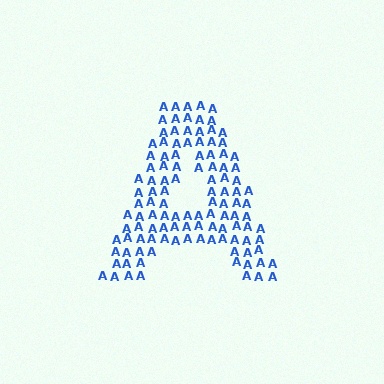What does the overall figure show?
The overall figure shows the letter A.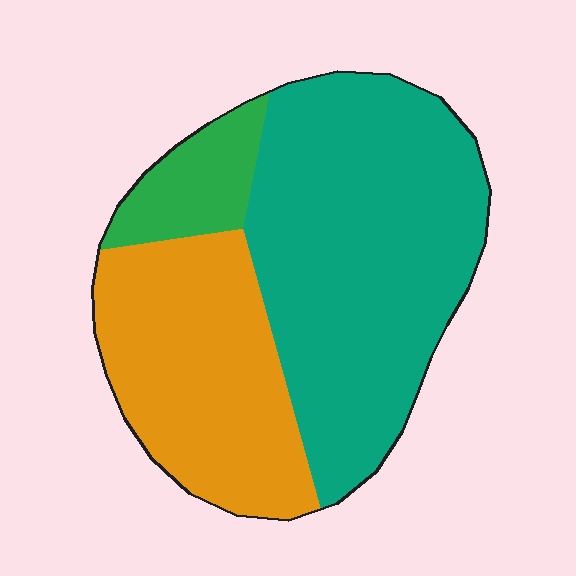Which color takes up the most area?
Teal, at roughly 55%.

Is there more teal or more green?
Teal.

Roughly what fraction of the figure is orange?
Orange covers about 35% of the figure.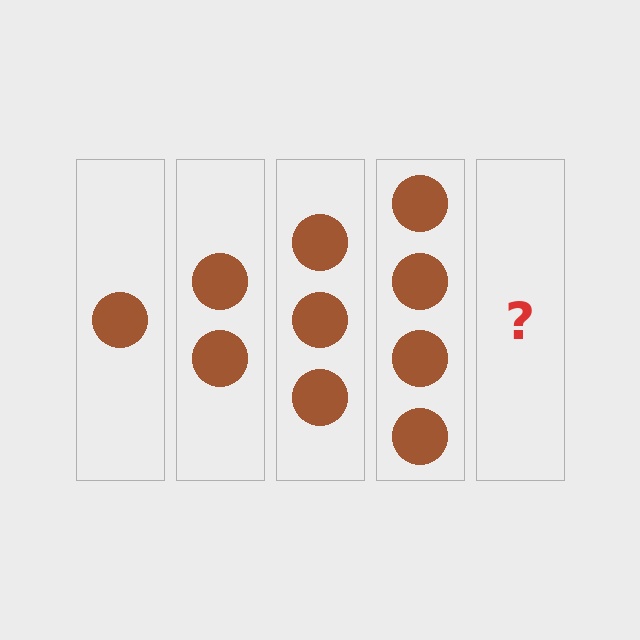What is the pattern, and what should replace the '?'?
The pattern is that each step adds one more circle. The '?' should be 5 circles.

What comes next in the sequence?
The next element should be 5 circles.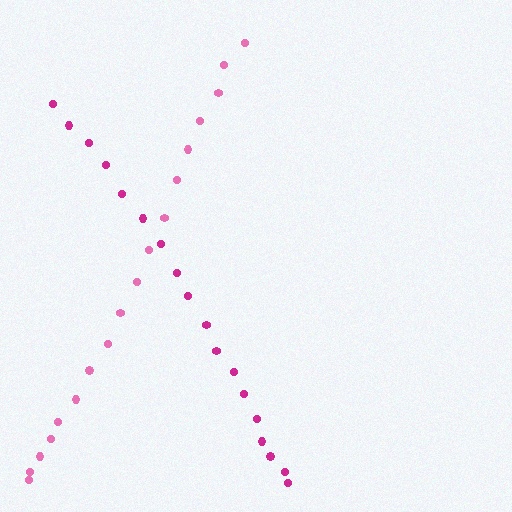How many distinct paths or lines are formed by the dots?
There are 2 distinct paths.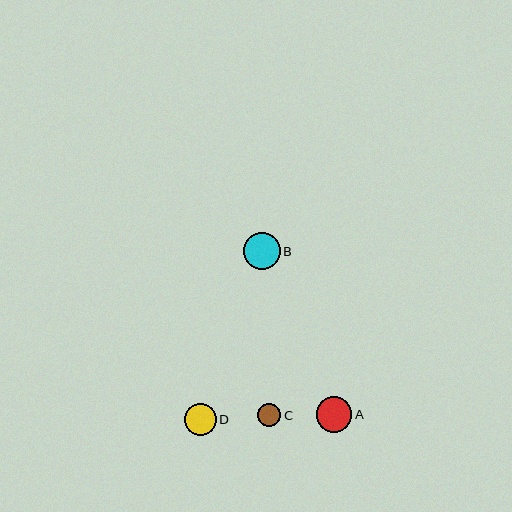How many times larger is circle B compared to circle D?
Circle B is approximately 1.2 times the size of circle D.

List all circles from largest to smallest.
From largest to smallest: B, A, D, C.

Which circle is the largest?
Circle B is the largest with a size of approximately 37 pixels.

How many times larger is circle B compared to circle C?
Circle B is approximately 1.6 times the size of circle C.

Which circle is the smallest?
Circle C is the smallest with a size of approximately 23 pixels.